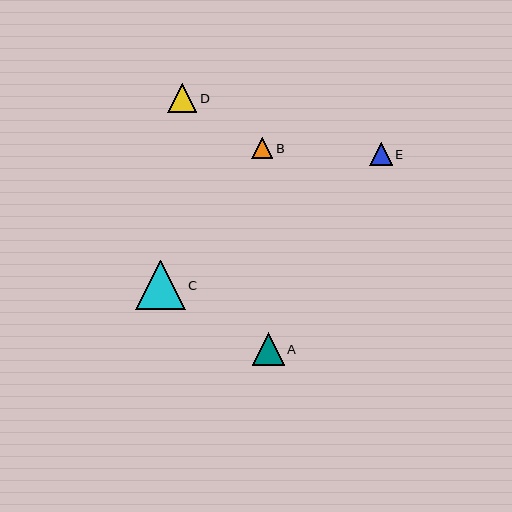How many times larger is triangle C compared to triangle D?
Triangle C is approximately 1.7 times the size of triangle D.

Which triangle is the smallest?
Triangle B is the smallest with a size of approximately 21 pixels.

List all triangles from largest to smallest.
From largest to smallest: C, A, D, E, B.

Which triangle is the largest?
Triangle C is the largest with a size of approximately 50 pixels.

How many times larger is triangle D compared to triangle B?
Triangle D is approximately 1.4 times the size of triangle B.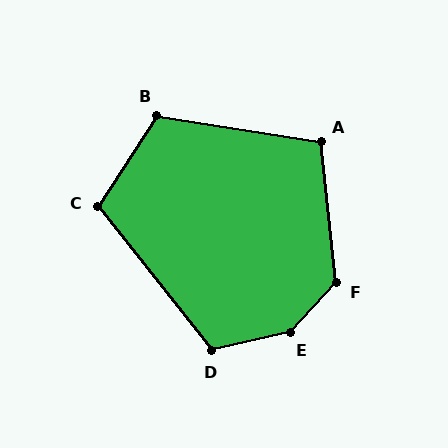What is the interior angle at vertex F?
Approximately 131 degrees (obtuse).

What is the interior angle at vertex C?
Approximately 109 degrees (obtuse).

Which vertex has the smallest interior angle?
A, at approximately 105 degrees.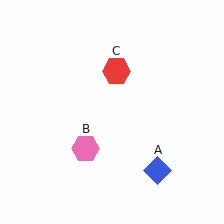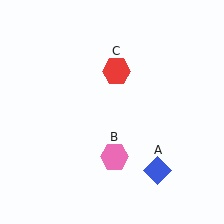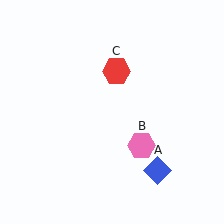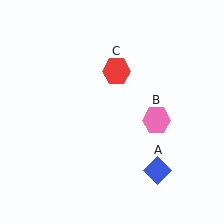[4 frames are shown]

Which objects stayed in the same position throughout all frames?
Blue diamond (object A) and red hexagon (object C) remained stationary.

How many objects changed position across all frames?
1 object changed position: pink hexagon (object B).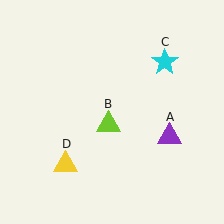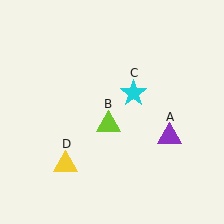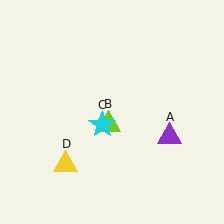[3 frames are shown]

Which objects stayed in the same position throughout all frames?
Purple triangle (object A) and lime triangle (object B) and yellow triangle (object D) remained stationary.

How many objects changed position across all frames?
1 object changed position: cyan star (object C).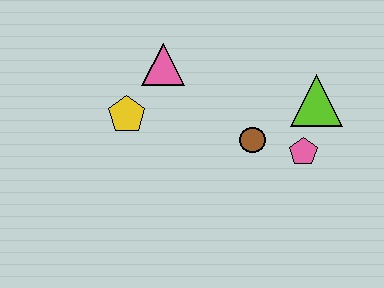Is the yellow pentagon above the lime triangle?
No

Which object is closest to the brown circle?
The pink pentagon is closest to the brown circle.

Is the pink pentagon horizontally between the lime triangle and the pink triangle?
Yes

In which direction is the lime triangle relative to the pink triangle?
The lime triangle is to the right of the pink triangle.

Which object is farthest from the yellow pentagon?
The lime triangle is farthest from the yellow pentagon.